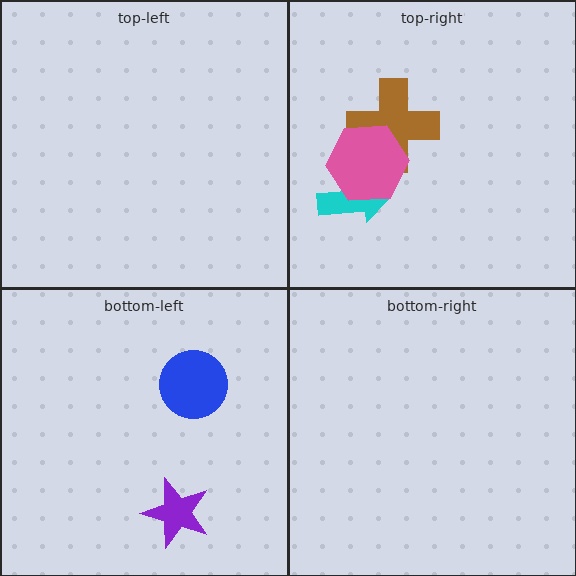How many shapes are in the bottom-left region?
2.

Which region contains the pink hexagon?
The top-right region.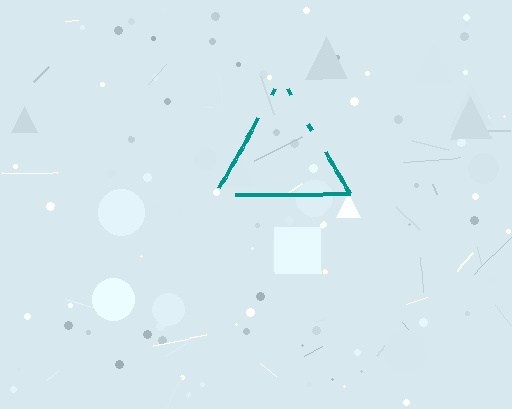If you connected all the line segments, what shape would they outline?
They would outline a triangle.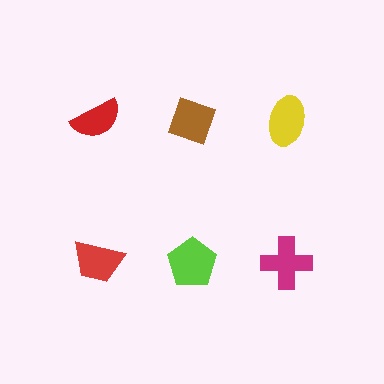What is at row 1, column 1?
A red semicircle.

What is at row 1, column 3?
A yellow ellipse.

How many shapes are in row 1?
3 shapes.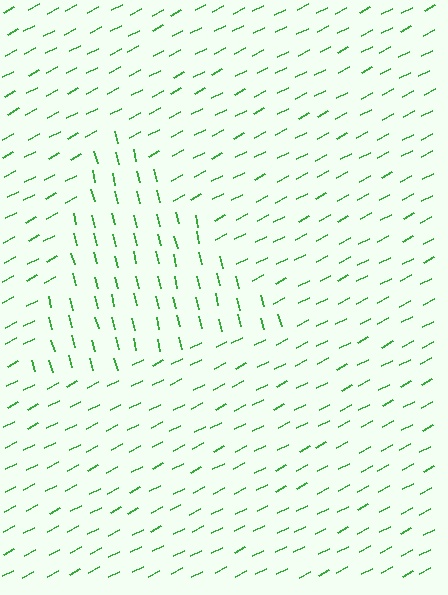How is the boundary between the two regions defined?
The boundary is defined purely by a change in line orientation (approximately 77 degrees difference). All lines are the same color and thickness.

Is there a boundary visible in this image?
Yes, there is a texture boundary formed by a change in line orientation.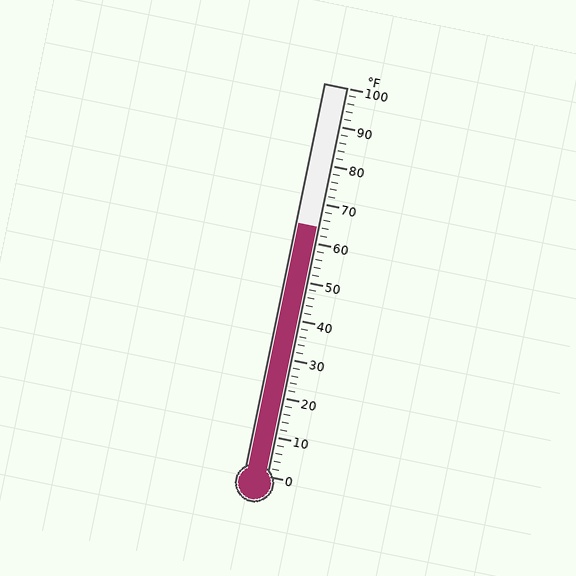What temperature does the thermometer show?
The thermometer shows approximately 64°F.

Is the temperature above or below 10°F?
The temperature is above 10°F.